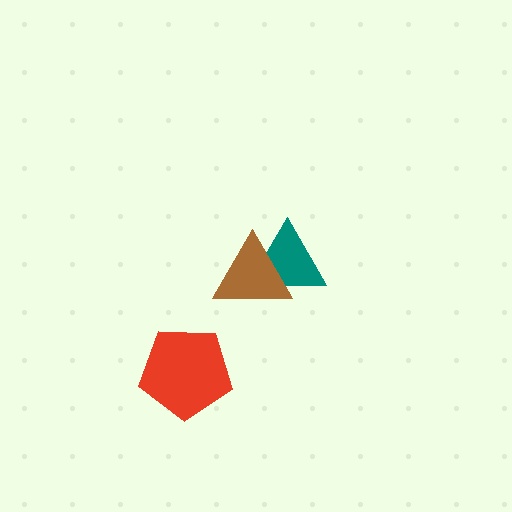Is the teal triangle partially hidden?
Yes, it is partially covered by another shape.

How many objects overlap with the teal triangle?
1 object overlaps with the teal triangle.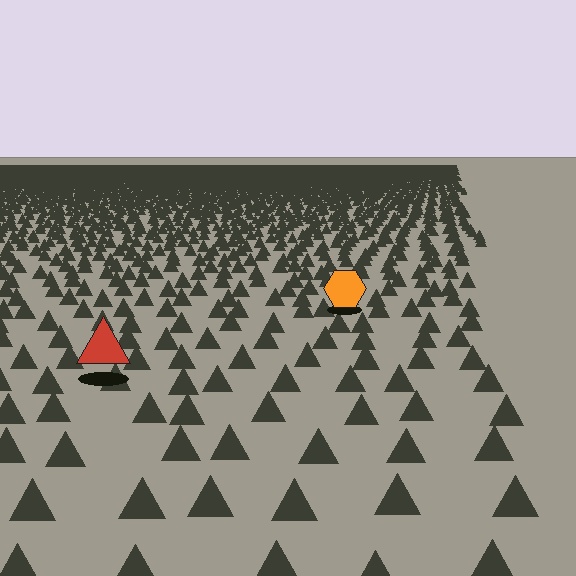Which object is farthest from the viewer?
The orange hexagon is farthest from the viewer. It appears smaller and the ground texture around it is denser.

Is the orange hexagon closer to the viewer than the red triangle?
No. The red triangle is closer — you can tell from the texture gradient: the ground texture is coarser near it.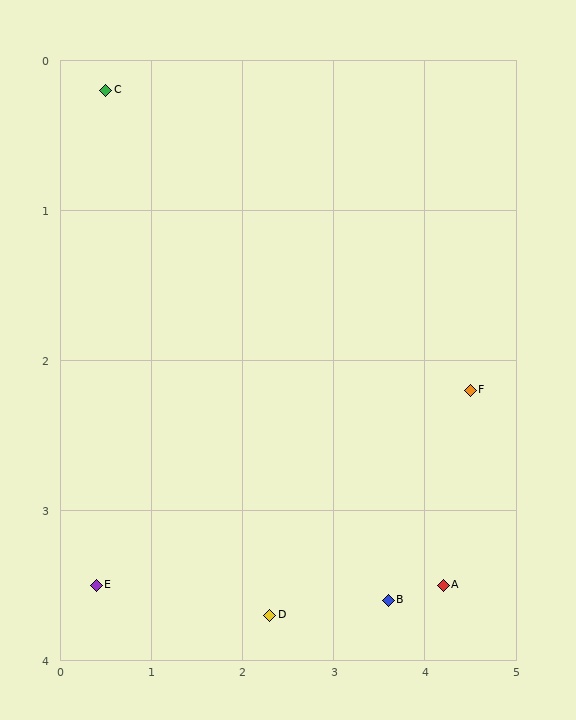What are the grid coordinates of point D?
Point D is at approximately (2.3, 3.7).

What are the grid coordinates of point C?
Point C is at approximately (0.5, 0.2).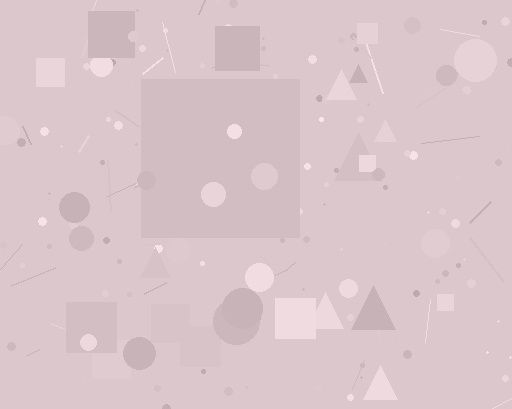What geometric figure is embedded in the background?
A square is embedded in the background.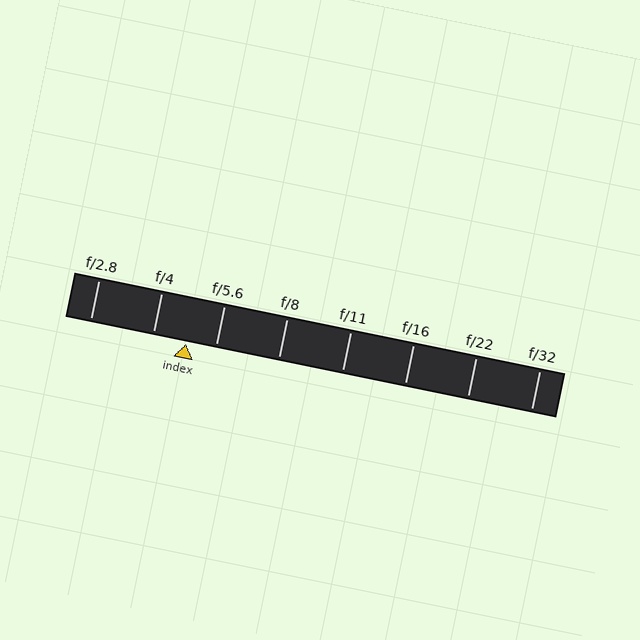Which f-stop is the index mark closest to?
The index mark is closest to f/5.6.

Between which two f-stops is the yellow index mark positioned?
The index mark is between f/4 and f/5.6.